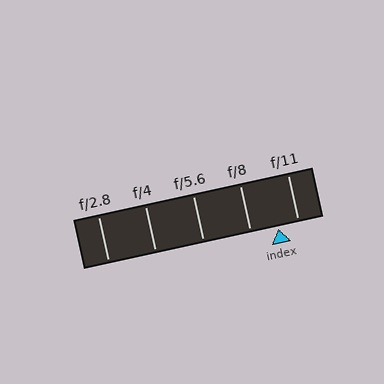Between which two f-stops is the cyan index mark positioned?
The index mark is between f/8 and f/11.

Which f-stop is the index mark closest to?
The index mark is closest to f/11.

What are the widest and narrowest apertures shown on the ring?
The widest aperture shown is f/2.8 and the narrowest is f/11.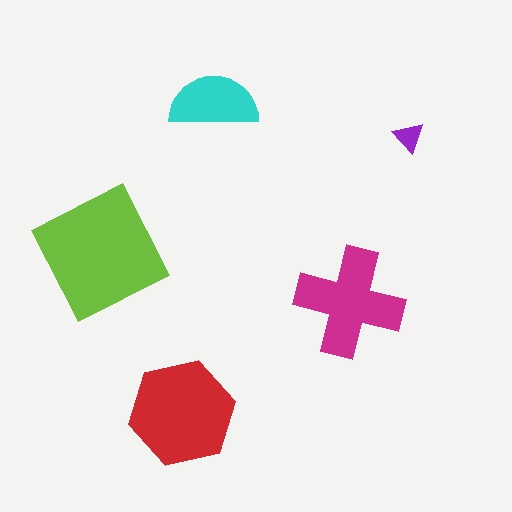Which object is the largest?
The lime square.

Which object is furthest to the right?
The purple triangle is rightmost.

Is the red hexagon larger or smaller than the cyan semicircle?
Larger.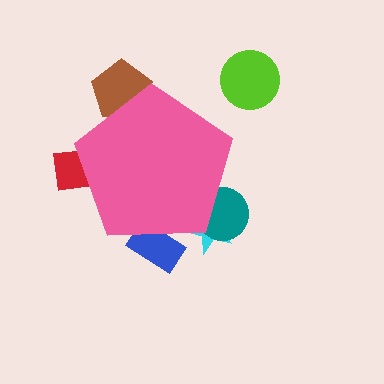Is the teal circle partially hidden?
Yes, the teal circle is partially hidden behind the pink pentagon.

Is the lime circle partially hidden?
No, the lime circle is fully visible.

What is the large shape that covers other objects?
A pink pentagon.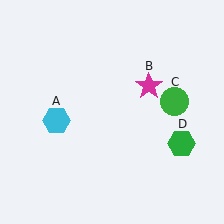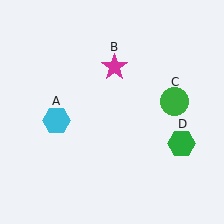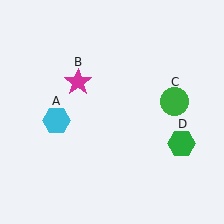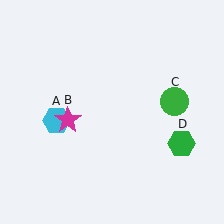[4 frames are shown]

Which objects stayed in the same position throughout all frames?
Cyan hexagon (object A) and green circle (object C) and green hexagon (object D) remained stationary.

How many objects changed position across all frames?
1 object changed position: magenta star (object B).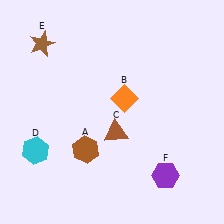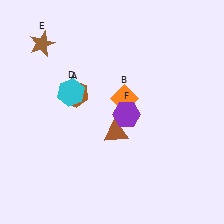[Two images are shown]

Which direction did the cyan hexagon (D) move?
The cyan hexagon (D) moved up.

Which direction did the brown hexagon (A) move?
The brown hexagon (A) moved up.